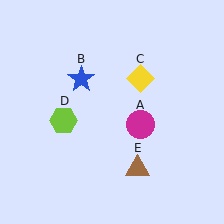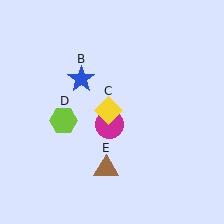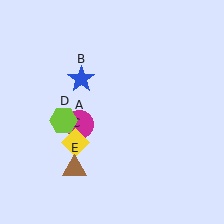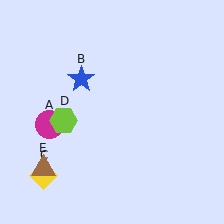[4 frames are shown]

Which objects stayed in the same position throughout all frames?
Blue star (object B) and lime hexagon (object D) remained stationary.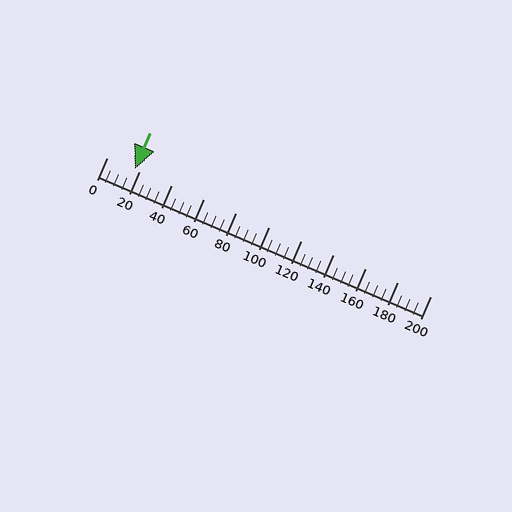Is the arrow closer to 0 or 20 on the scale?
The arrow is closer to 20.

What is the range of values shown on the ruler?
The ruler shows values from 0 to 200.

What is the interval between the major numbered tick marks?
The major tick marks are spaced 20 units apart.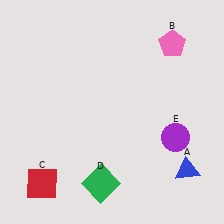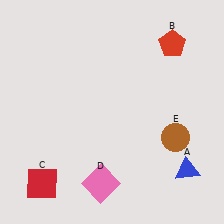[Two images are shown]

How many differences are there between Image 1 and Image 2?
There are 3 differences between the two images.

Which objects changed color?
B changed from pink to red. D changed from green to pink. E changed from purple to brown.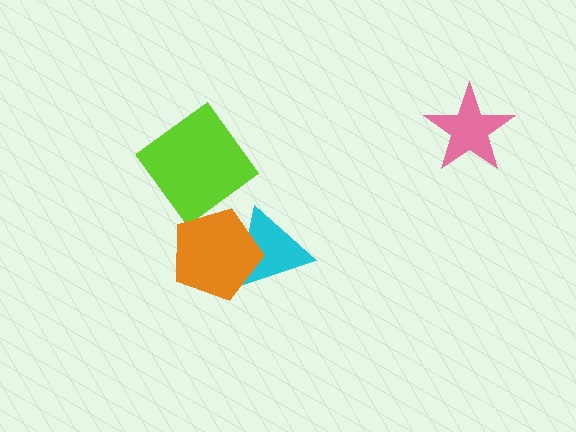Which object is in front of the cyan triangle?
The orange pentagon is in front of the cyan triangle.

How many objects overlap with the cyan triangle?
1 object overlaps with the cyan triangle.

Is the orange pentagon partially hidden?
No, no other shape covers it.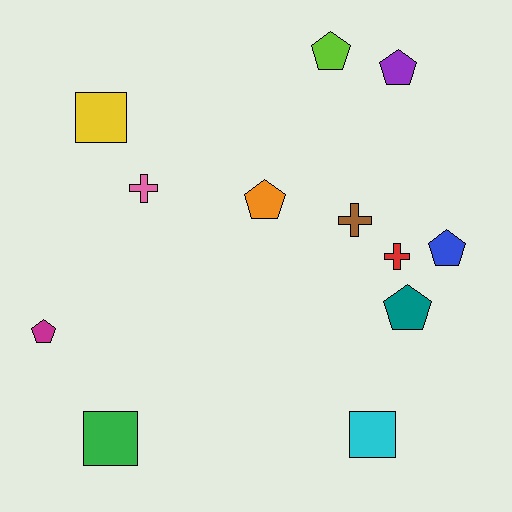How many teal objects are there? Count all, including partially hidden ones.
There is 1 teal object.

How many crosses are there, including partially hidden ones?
There are 3 crosses.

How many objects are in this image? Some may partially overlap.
There are 12 objects.